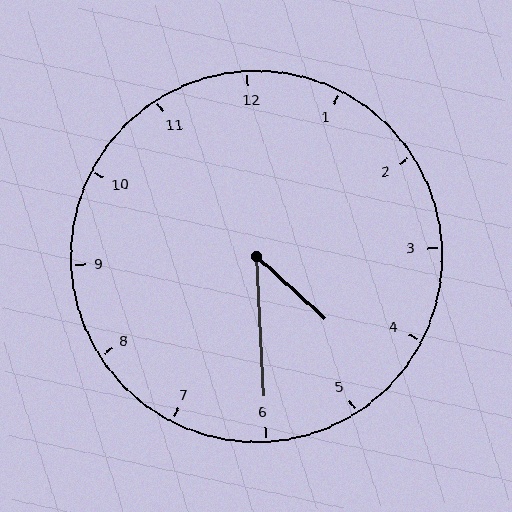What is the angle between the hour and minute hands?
Approximately 45 degrees.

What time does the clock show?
4:30.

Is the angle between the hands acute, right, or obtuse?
It is acute.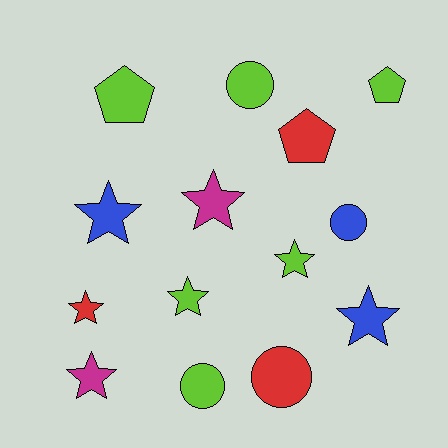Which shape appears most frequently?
Star, with 7 objects.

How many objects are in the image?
There are 14 objects.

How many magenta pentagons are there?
There are no magenta pentagons.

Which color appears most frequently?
Lime, with 6 objects.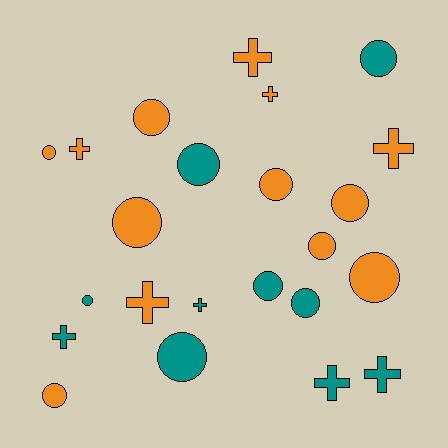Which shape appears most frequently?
Circle, with 14 objects.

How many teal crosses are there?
There are 4 teal crosses.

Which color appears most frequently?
Orange, with 13 objects.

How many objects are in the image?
There are 23 objects.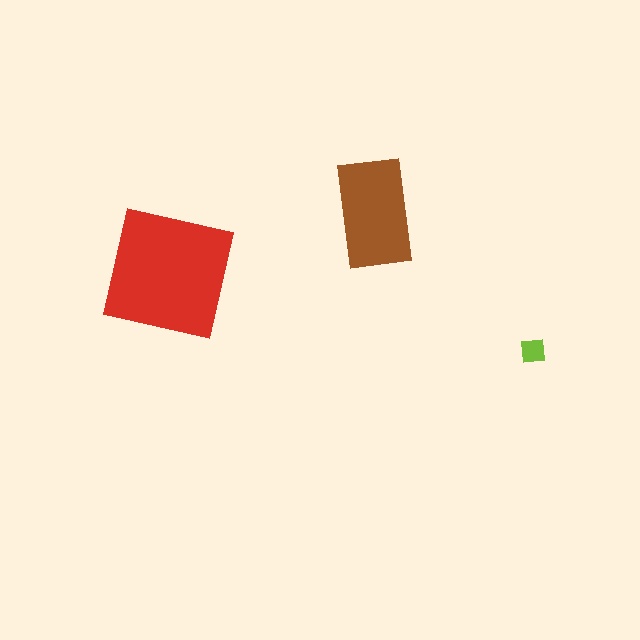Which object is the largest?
The red square.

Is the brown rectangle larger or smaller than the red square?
Smaller.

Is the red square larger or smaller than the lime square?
Larger.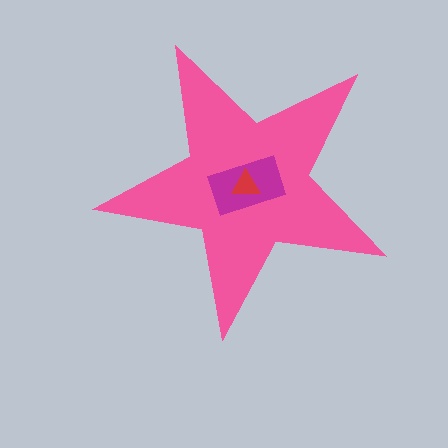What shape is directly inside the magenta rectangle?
The red triangle.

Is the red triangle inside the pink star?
Yes.